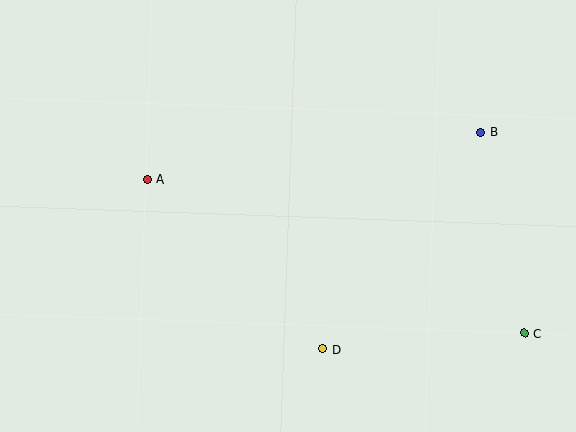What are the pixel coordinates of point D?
Point D is at (323, 349).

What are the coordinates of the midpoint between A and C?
The midpoint between A and C is at (336, 256).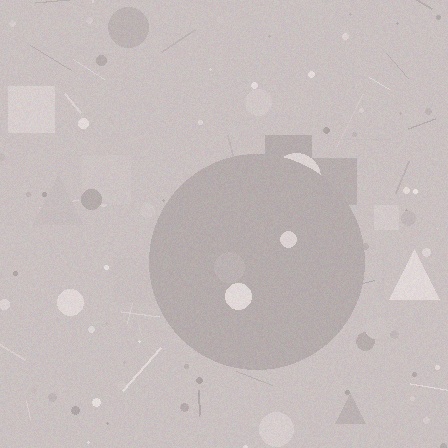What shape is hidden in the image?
A circle is hidden in the image.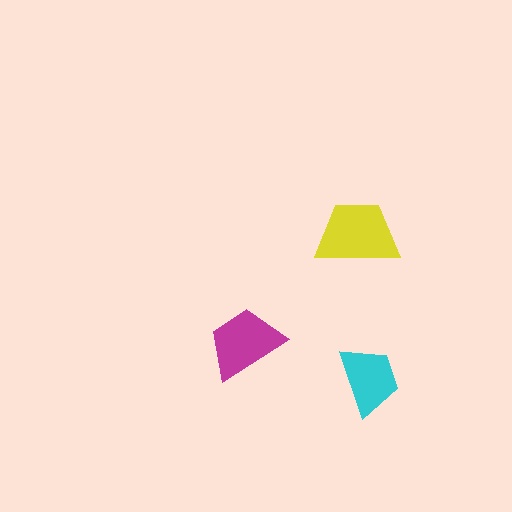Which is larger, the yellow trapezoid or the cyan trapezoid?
The yellow one.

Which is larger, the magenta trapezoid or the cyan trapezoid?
The magenta one.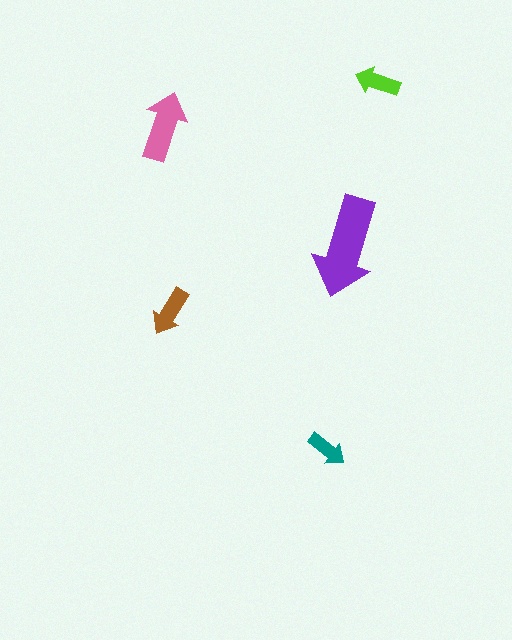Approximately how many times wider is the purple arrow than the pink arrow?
About 1.5 times wider.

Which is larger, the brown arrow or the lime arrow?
The brown one.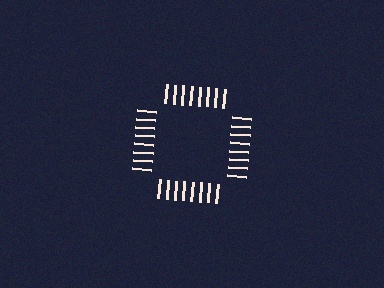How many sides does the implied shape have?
4 sides — the line-ends trace a square.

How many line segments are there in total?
32 — 8 along each of the 4 edges.